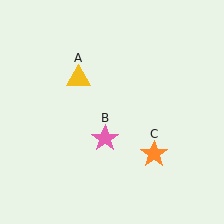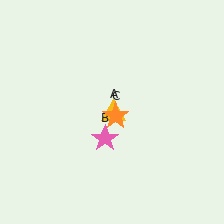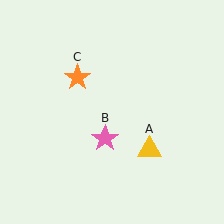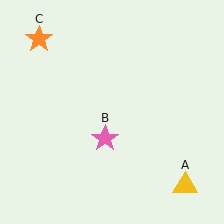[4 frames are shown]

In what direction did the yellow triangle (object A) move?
The yellow triangle (object A) moved down and to the right.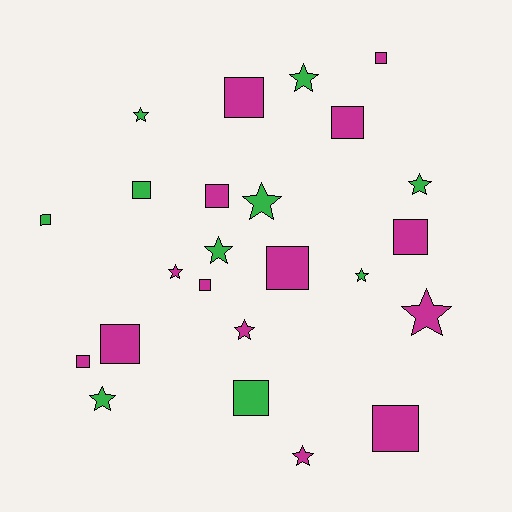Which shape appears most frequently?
Square, with 13 objects.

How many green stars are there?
There are 7 green stars.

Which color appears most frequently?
Magenta, with 14 objects.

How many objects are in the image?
There are 24 objects.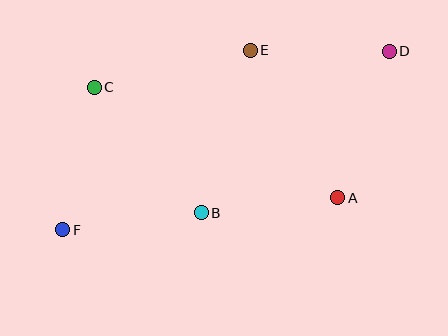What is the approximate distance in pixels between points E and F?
The distance between E and F is approximately 259 pixels.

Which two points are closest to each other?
Points A and B are closest to each other.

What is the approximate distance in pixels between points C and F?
The distance between C and F is approximately 146 pixels.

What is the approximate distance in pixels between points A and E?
The distance between A and E is approximately 171 pixels.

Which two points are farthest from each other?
Points D and F are farthest from each other.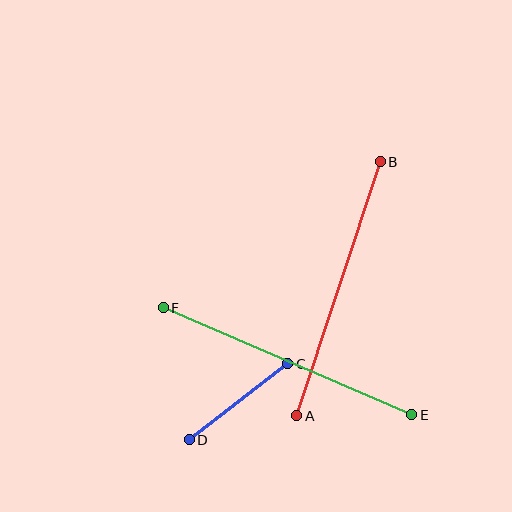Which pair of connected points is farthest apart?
Points E and F are farthest apart.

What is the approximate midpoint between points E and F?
The midpoint is at approximately (288, 361) pixels.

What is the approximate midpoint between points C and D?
The midpoint is at approximately (238, 402) pixels.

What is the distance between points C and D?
The distance is approximately 124 pixels.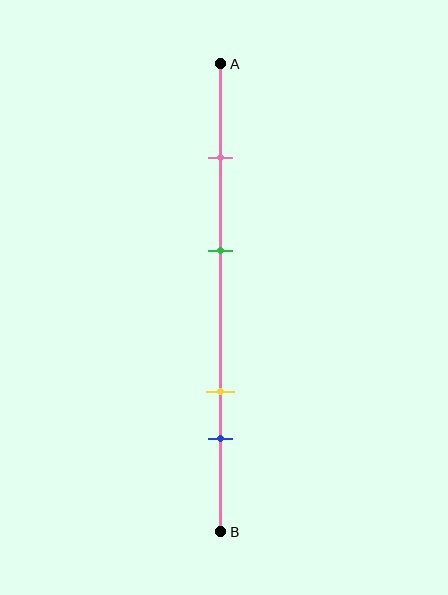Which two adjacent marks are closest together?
The yellow and blue marks are the closest adjacent pair.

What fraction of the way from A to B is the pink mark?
The pink mark is approximately 20% (0.2) of the way from A to B.